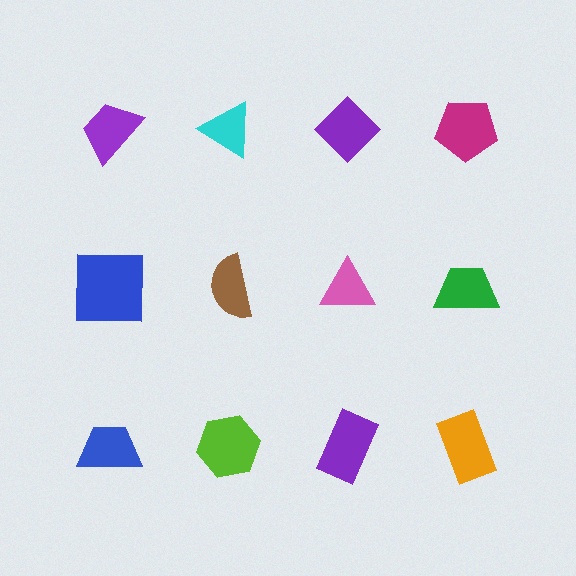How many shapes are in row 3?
4 shapes.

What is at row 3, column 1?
A blue trapezoid.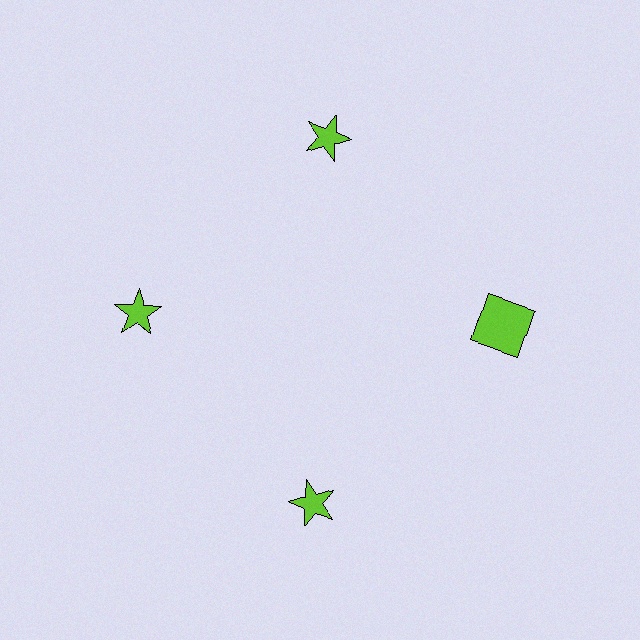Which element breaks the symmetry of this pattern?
The lime square at roughly the 3 o'clock position breaks the symmetry. All other shapes are lime stars.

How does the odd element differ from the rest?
It has a different shape: square instead of star.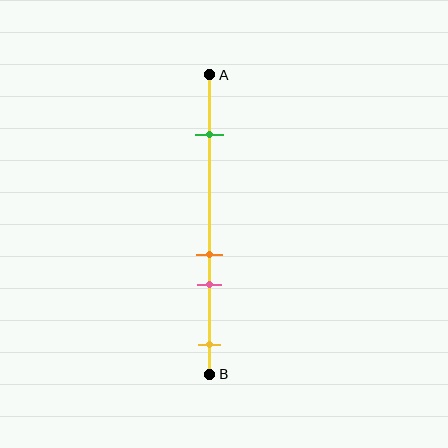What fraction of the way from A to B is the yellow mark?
The yellow mark is approximately 90% (0.9) of the way from A to B.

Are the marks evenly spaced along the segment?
No, the marks are not evenly spaced.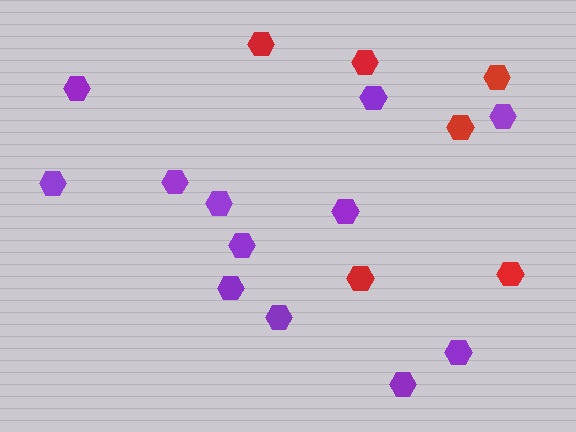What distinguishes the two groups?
There are 2 groups: one group of red hexagons (6) and one group of purple hexagons (12).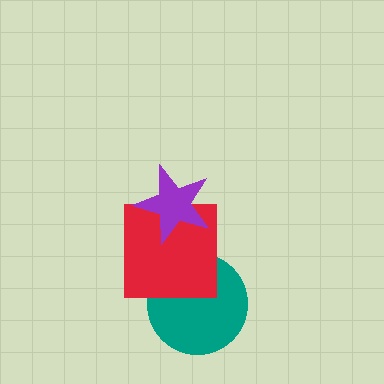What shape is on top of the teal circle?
The red square is on top of the teal circle.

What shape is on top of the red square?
The purple star is on top of the red square.